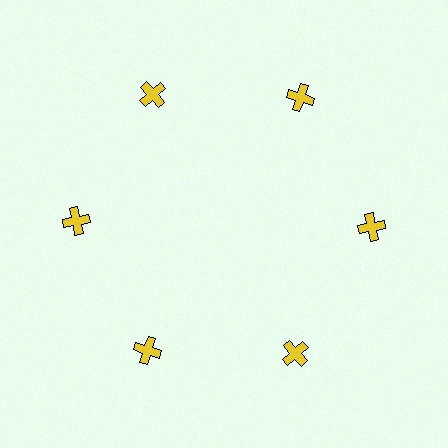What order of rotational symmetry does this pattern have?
This pattern has 6-fold rotational symmetry.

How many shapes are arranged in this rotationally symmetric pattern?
There are 6 shapes, arranged in 6 groups of 1.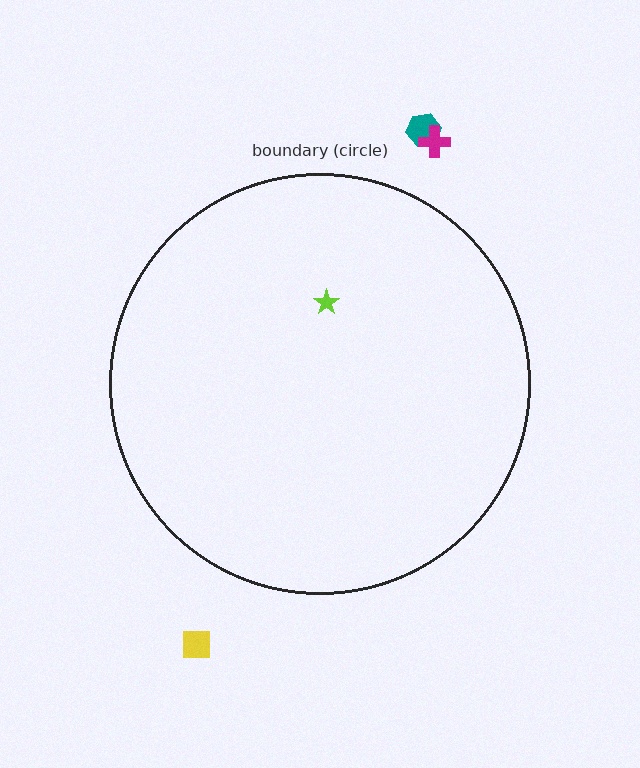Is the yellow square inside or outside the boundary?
Outside.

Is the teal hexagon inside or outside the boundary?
Outside.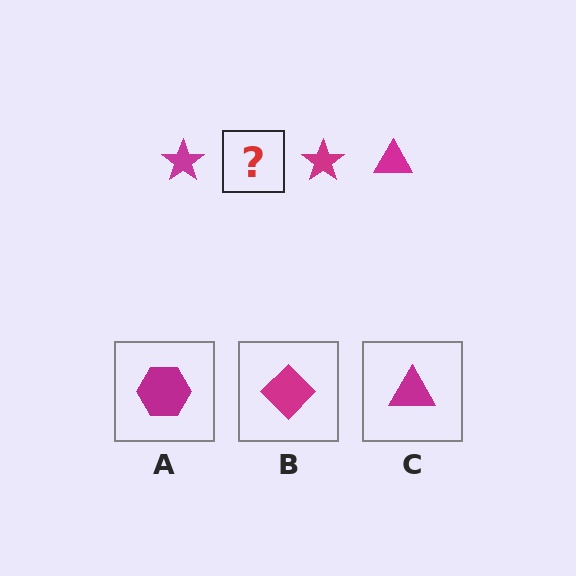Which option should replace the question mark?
Option C.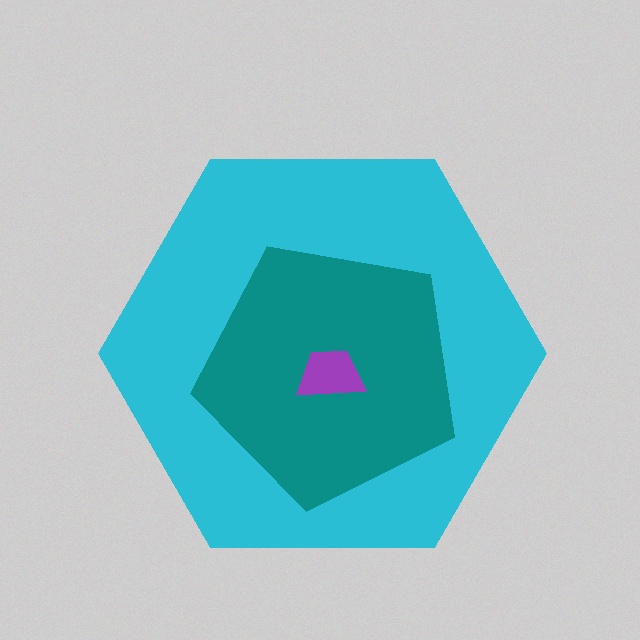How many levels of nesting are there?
3.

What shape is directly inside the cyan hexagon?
The teal pentagon.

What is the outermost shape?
The cyan hexagon.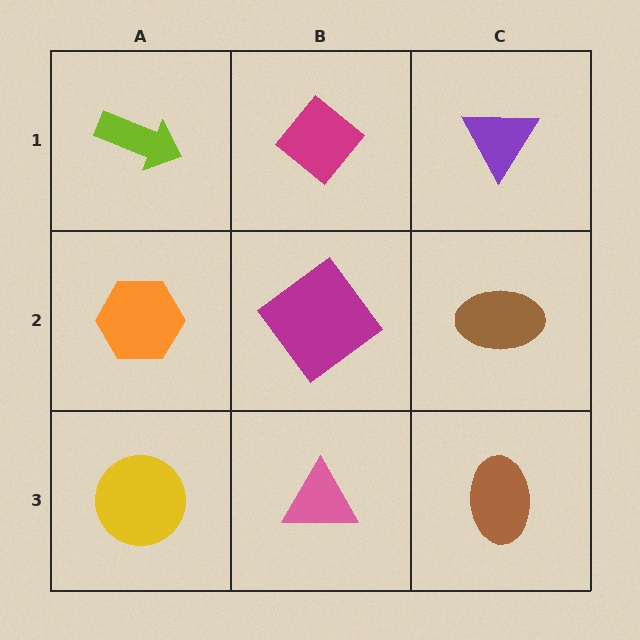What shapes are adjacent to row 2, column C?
A purple triangle (row 1, column C), a brown ellipse (row 3, column C), a magenta diamond (row 2, column B).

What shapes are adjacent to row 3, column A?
An orange hexagon (row 2, column A), a pink triangle (row 3, column B).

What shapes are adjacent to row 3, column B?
A magenta diamond (row 2, column B), a yellow circle (row 3, column A), a brown ellipse (row 3, column C).